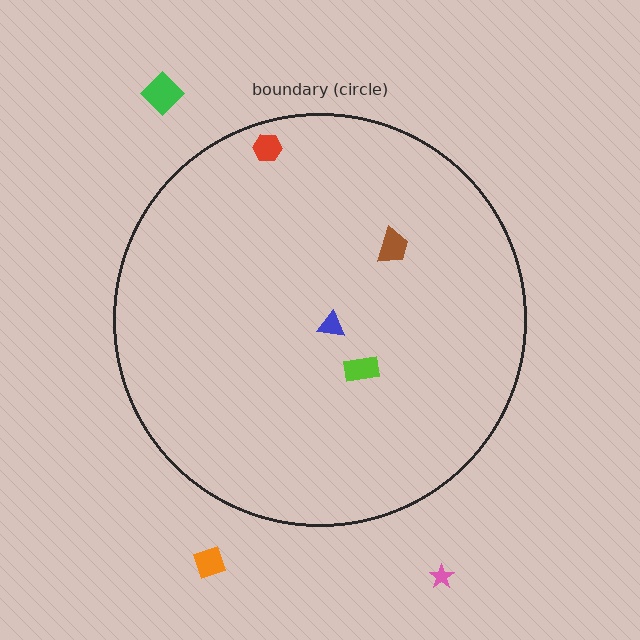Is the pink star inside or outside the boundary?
Outside.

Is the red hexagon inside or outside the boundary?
Inside.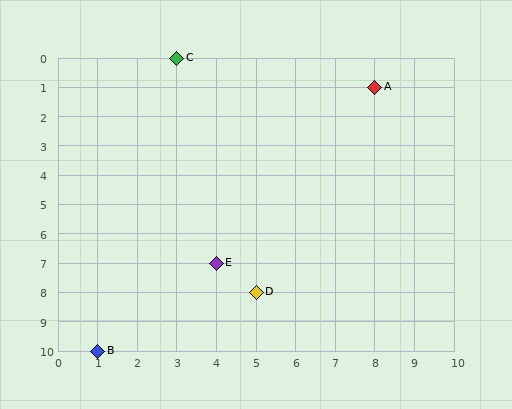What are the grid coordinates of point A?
Point A is at grid coordinates (8, 1).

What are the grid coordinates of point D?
Point D is at grid coordinates (5, 8).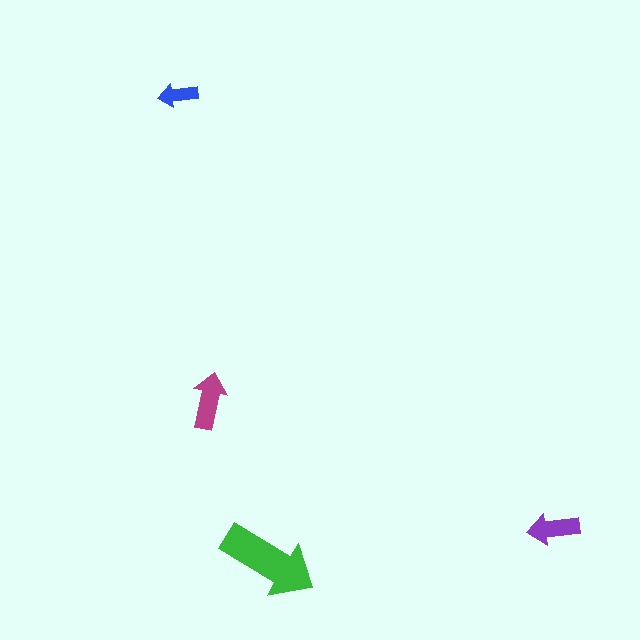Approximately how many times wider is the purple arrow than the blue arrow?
About 1.5 times wider.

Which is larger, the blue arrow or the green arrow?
The green one.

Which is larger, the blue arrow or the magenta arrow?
The magenta one.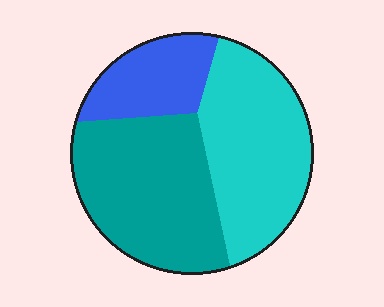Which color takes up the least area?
Blue, at roughly 20%.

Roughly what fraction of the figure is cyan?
Cyan covers roughly 40% of the figure.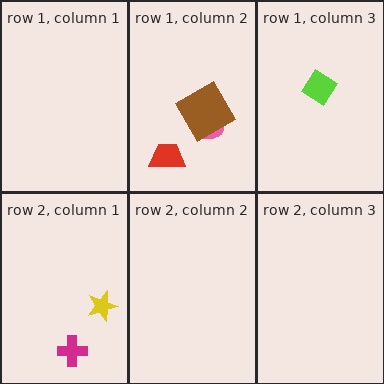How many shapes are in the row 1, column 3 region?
1.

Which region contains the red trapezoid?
The row 1, column 2 region.